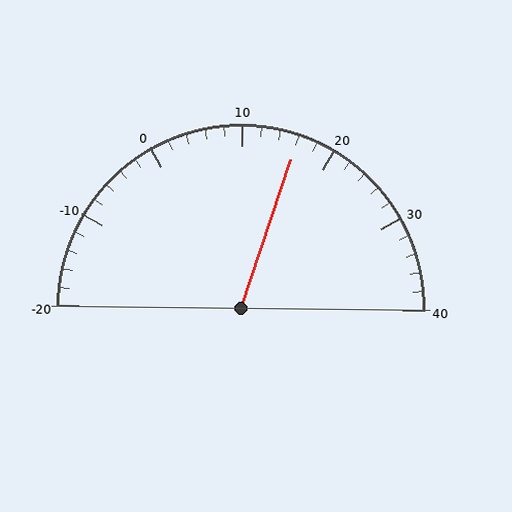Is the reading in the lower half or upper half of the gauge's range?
The reading is in the upper half of the range (-20 to 40).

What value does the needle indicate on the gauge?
The needle indicates approximately 16.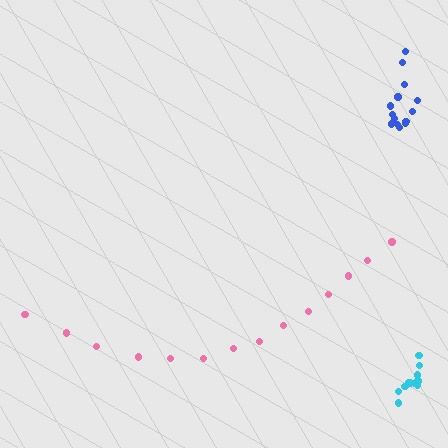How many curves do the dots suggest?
There are 3 distinct paths.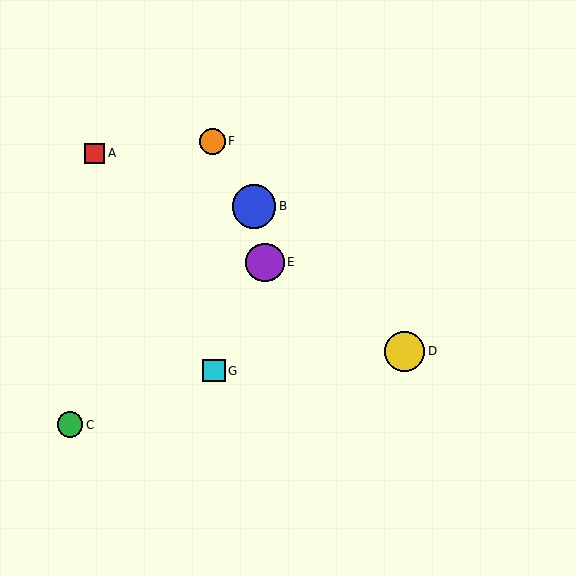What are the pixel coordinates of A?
Object A is at (95, 153).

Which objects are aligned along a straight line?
Objects A, D, E are aligned along a straight line.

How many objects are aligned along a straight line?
3 objects (A, D, E) are aligned along a straight line.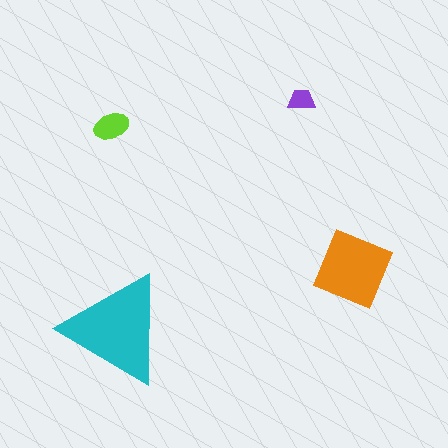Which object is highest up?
The purple trapezoid is topmost.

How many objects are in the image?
There are 4 objects in the image.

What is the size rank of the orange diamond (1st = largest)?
2nd.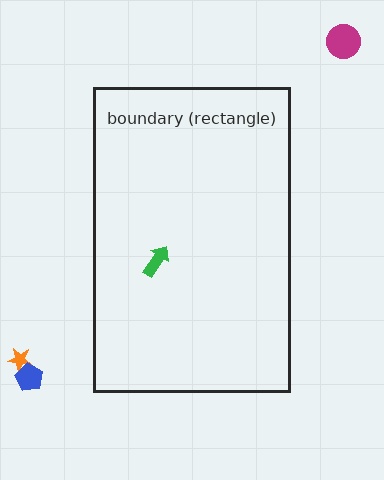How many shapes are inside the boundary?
1 inside, 3 outside.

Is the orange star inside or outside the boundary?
Outside.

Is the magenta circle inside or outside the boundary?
Outside.